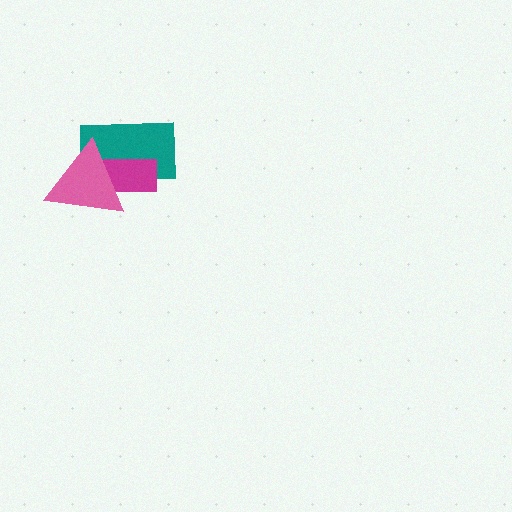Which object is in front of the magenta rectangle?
The pink triangle is in front of the magenta rectangle.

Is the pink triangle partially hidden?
No, no other shape covers it.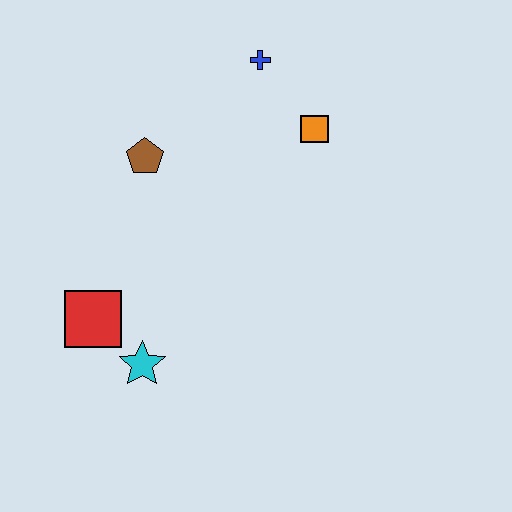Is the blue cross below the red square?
No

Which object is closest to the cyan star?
The red square is closest to the cyan star.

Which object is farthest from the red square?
The blue cross is farthest from the red square.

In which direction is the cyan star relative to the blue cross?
The cyan star is below the blue cross.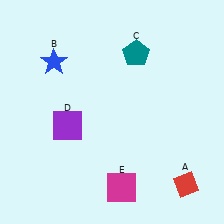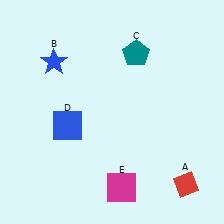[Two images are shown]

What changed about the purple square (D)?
In Image 1, D is purple. In Image 2, it changed to blue.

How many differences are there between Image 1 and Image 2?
There is 1 difference between the two images.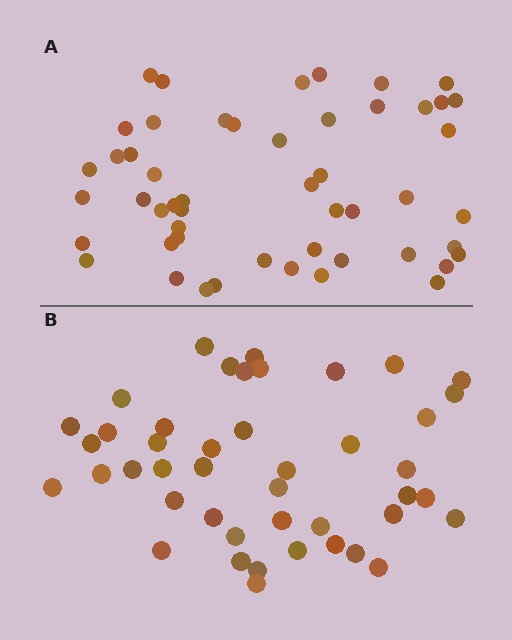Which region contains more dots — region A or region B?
Region A (the top region) has more dots.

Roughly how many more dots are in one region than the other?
Region A has roughly 8 or so more dots than region B.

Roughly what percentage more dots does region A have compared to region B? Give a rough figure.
About 15% more.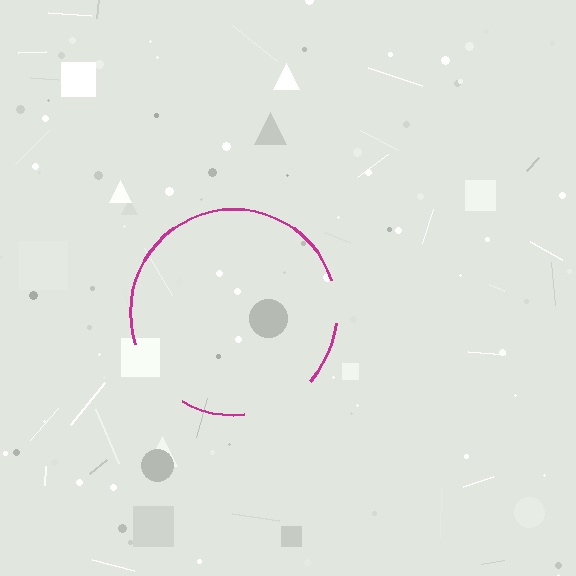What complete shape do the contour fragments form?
The contour fragments form a circle.